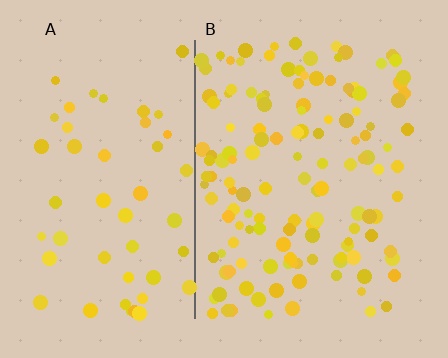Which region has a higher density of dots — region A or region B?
B (the right).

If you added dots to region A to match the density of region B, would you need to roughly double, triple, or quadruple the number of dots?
Approximately triple.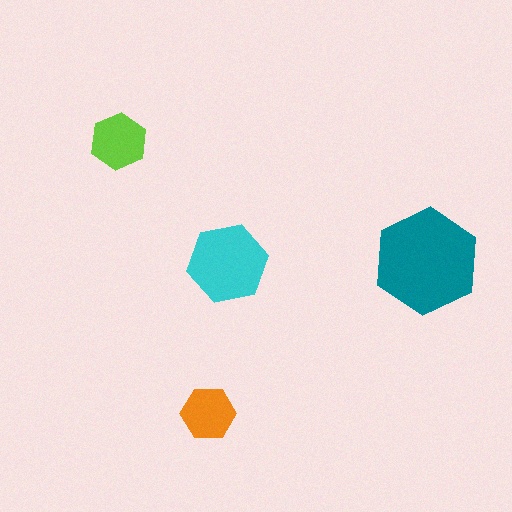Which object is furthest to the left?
The lime hexagon is leftmost.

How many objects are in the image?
There are 4 objects in the image.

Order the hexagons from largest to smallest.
the teal one, the cyan one, the lime one, the orange one.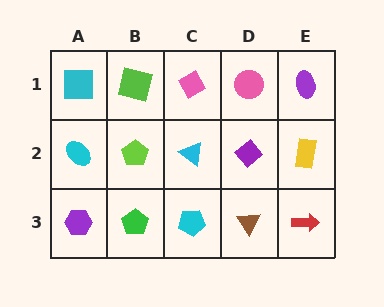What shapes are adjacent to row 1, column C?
A cyan triangle (row 2, column C), a lime square (row 1, column B), a pink circle (row 1, column D).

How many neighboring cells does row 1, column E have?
2.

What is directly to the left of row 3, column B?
A purple hexagon.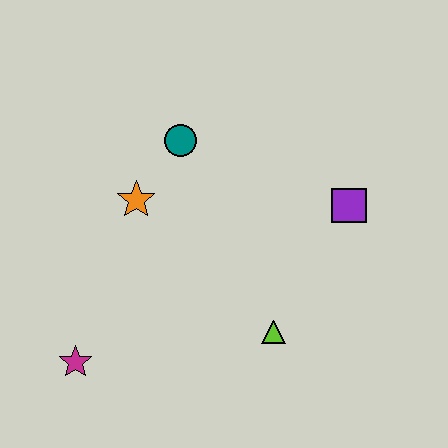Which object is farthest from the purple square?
The magenta star is farthest from the purple square.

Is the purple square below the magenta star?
No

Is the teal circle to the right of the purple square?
No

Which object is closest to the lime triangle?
The purple square is closest to the lime triangle.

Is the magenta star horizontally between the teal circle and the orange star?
No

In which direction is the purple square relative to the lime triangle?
The purple square is above the lime triangle.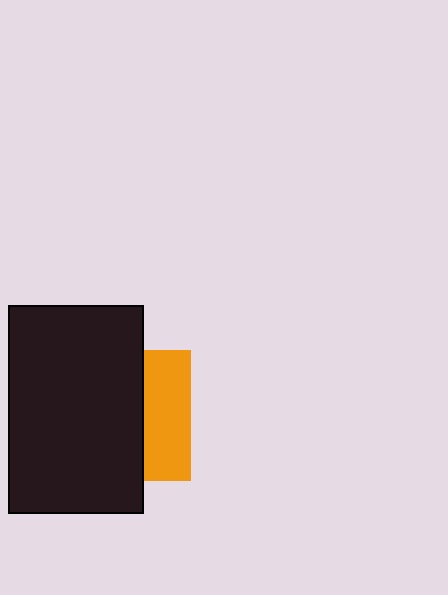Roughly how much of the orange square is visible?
A small part of it is visible (roughly 36%).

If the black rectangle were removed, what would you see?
You would see the complete orange square.